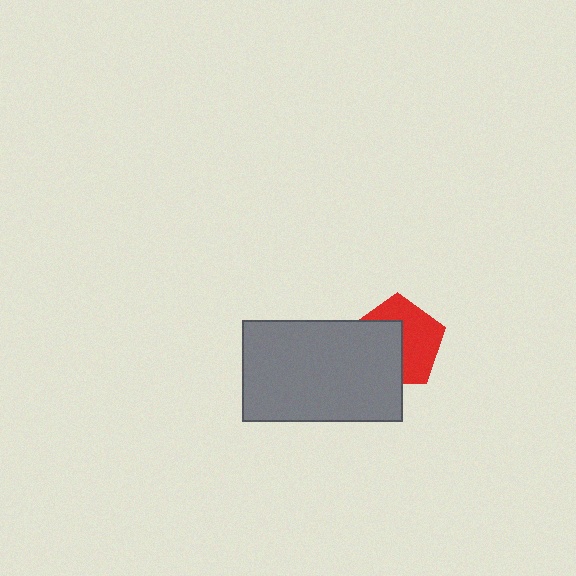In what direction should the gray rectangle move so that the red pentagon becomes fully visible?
The gray rectangle should move toward the lower-left. That is the shortest direction to clear the overlap and leave the red pentagon fully visible.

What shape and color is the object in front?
The object in front is a gray rectangle.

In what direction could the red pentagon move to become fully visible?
The red pentagon could move toward the upper-right. That would shift it out from behind the gray rectangle entirely.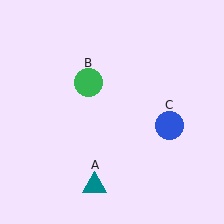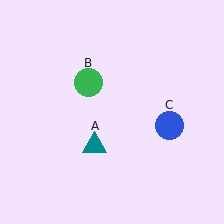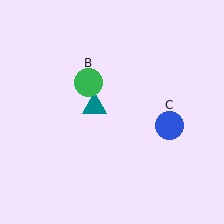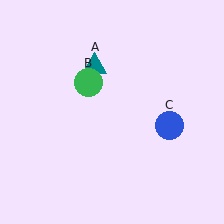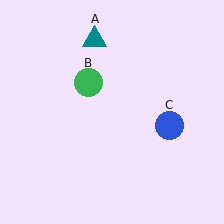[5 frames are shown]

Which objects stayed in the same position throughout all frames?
Green circle (object B) and blue circle (object C) remained stationary.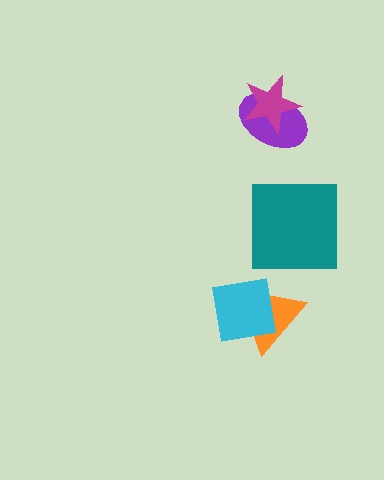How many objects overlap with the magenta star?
1 object overlaps with the magenta star.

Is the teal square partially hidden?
No, no other shape covers it.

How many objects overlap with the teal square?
0 objects overlap with the teal square.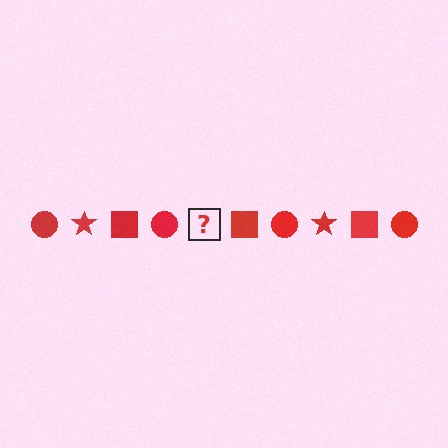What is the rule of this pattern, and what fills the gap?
The rule is that the pattern cycles through circle, star, square shapes in red. The gap should be filled with a red star.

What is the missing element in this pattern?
The missing element is a red star.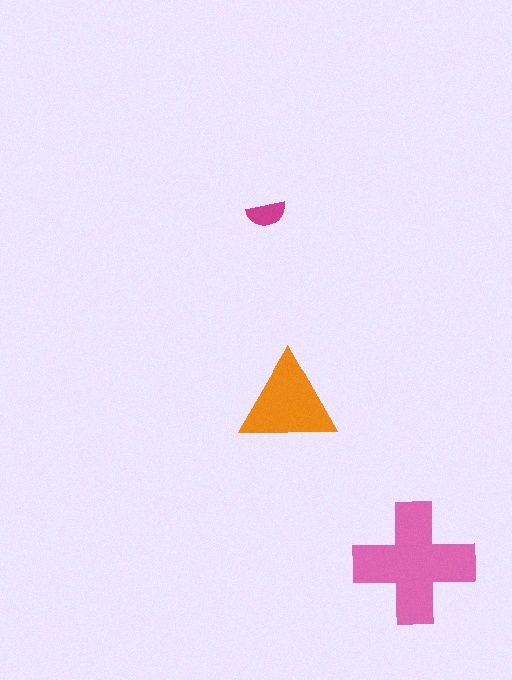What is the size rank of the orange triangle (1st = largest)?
2nd.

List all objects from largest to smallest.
The pink cross, the orange triangle, the magenta semicircle.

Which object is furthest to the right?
The pink cross is rightmost.